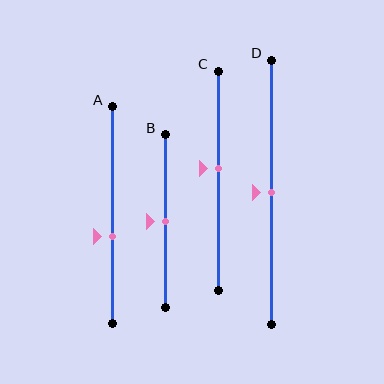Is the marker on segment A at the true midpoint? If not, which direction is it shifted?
No, the marker on segment A is shifted downward by about 10% of the segment length.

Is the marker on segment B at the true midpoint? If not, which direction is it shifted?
Yes, the marker on segment B is at the true midpoint.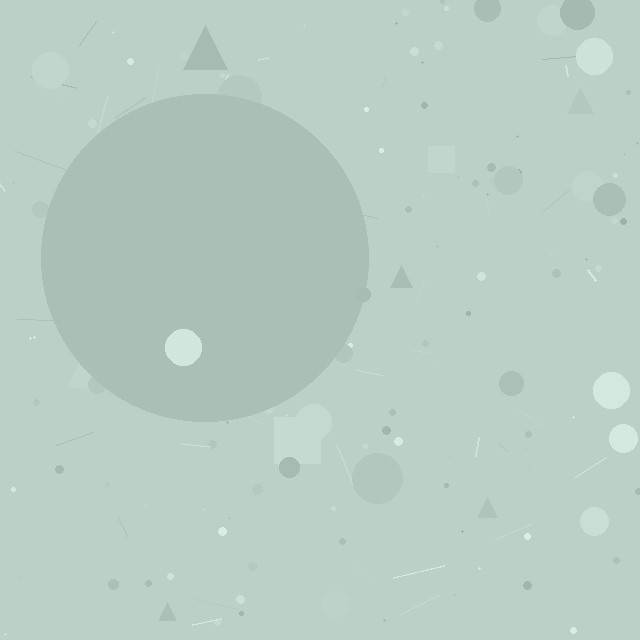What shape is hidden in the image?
A circle is hidden in the image.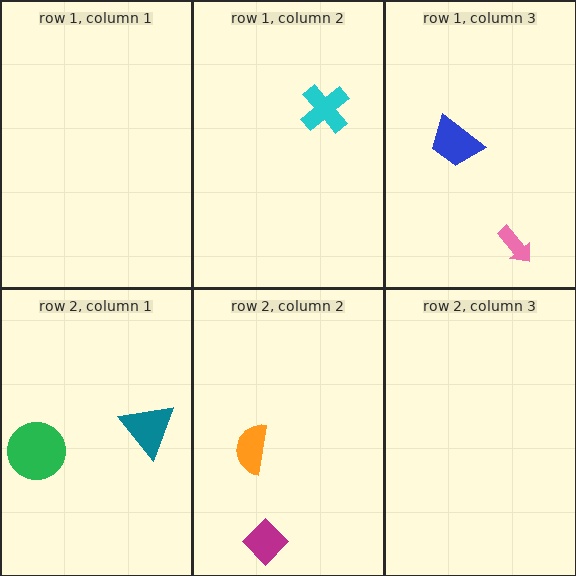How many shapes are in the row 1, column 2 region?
1.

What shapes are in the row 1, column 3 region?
The pink arrow, the blue trapezoid.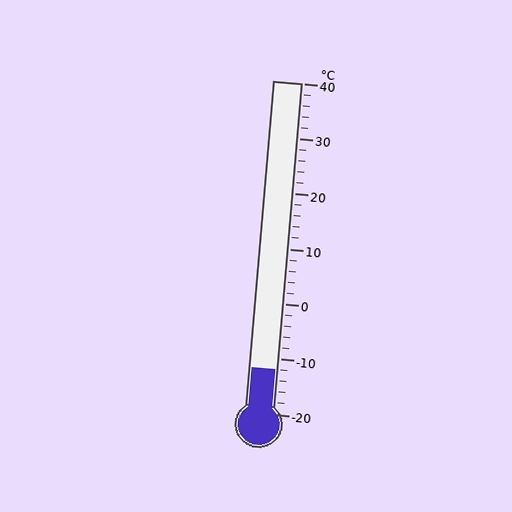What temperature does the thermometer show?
The thermometer shows approximately -12°C.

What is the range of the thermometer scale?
The thermometer scale ranges from -20°C to 40°C.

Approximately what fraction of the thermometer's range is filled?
The thermometer is filled to approximately 15% of its range.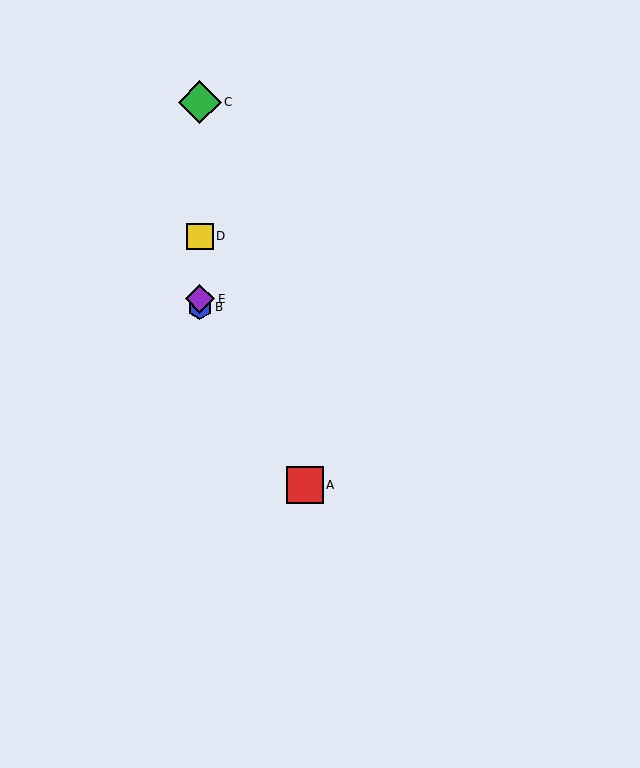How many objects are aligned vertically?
4 objects (B, C, D, E) are aligned vertically.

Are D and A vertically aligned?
No, D is at x≈200 and A is at x≈305.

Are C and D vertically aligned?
Yes, both are at x≈200.